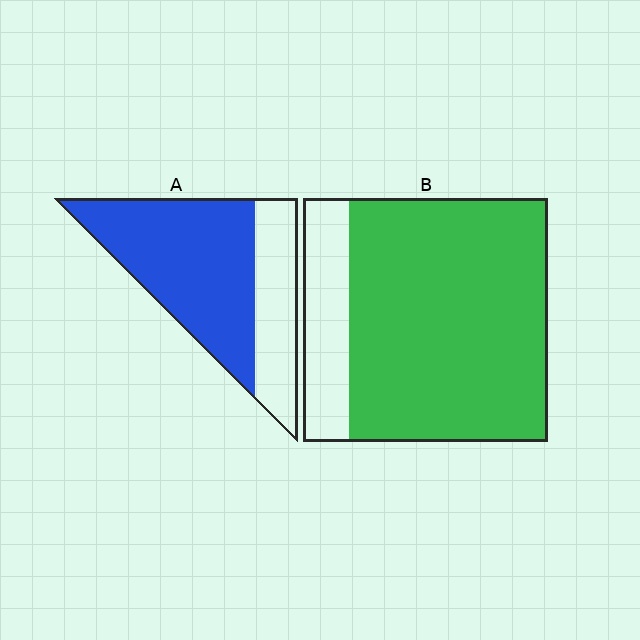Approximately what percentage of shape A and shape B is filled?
A is approximately 70% and B is approximately 80%.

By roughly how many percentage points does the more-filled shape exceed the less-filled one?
By roughly 15 percentage points (B over A).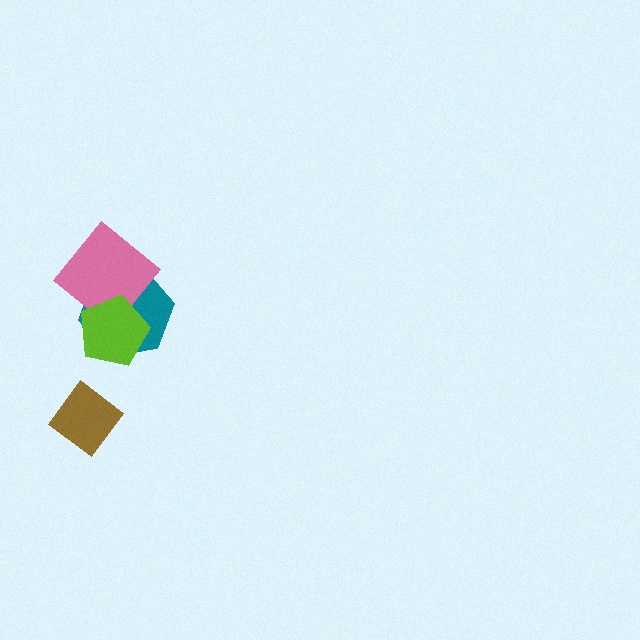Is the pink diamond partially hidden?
Yes, it is partially covered by another shape.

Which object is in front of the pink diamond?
The lime pentagon is in front of the pink diamond.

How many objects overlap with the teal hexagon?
2 objects overlap with the teal hexagon.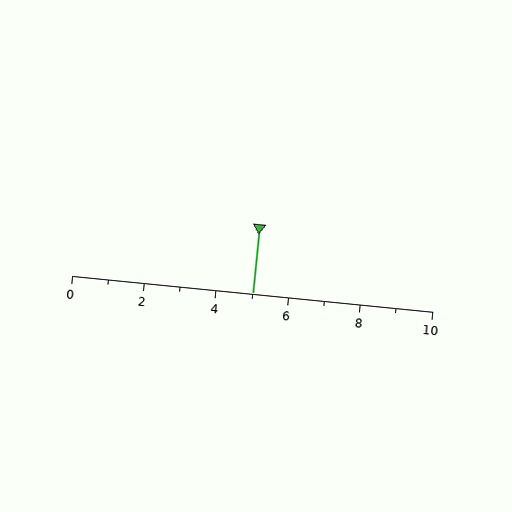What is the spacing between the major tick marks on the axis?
The major ticks are spaced 2 apart.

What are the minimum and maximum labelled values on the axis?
The axis runs from 0 to 10.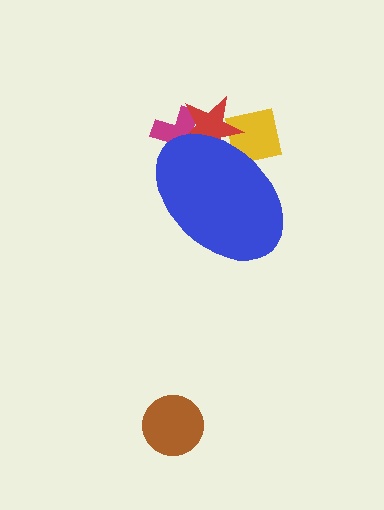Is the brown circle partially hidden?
No, the brown circle is fully visible.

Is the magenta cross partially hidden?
Yes, the magenta cross is partially hidden behind the blue ellipse.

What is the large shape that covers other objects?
A blue ellipse.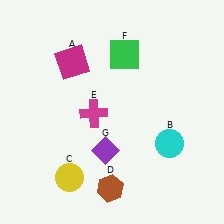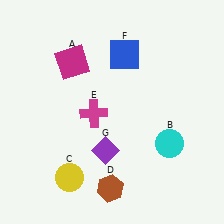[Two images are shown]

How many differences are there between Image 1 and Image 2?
There is 1 difference between the two images.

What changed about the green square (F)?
In Image 1, F is green. In Image 2, it changed to blue.